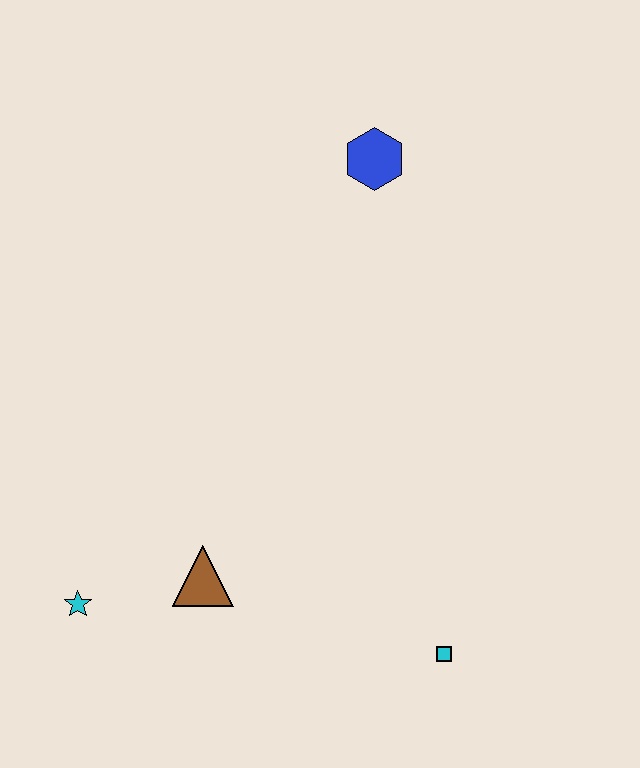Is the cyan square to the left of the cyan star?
No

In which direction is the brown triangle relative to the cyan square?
The brown triangle is to the left of the cyan square.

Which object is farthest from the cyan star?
The blue hexagon is farthest from the cyan star.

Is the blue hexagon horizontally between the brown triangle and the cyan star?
No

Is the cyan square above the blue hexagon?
No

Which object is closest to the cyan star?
The brown triangle is closest to the cyan star.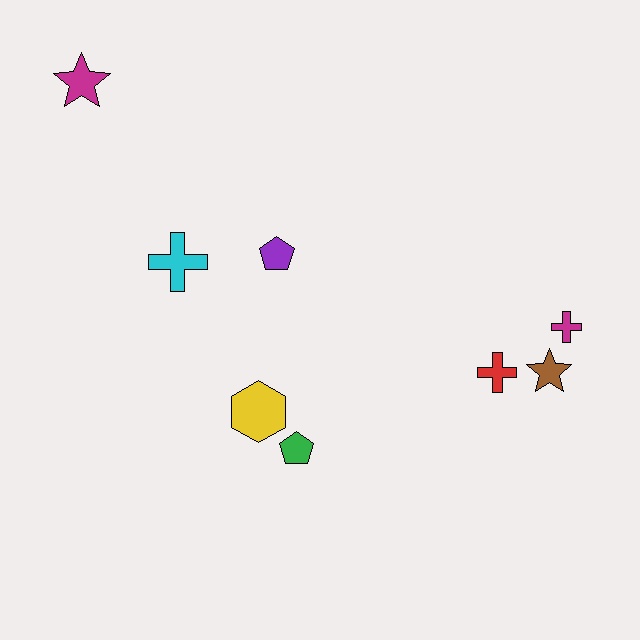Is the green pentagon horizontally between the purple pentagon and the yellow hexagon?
No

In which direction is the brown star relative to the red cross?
The brown star is to the right of the red cross.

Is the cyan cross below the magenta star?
Yes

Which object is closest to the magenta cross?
The brown star is closest to the magenta cross.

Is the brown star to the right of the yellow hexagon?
Yes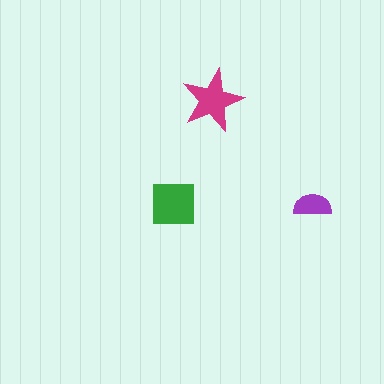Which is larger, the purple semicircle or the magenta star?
The magenta star.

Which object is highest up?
The magenta star is topmost.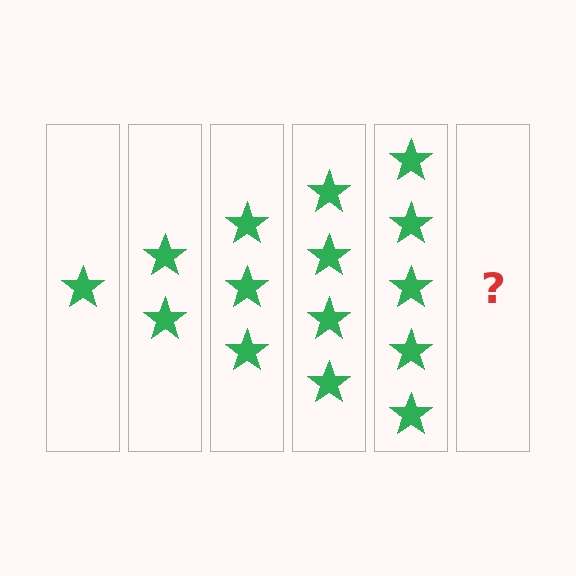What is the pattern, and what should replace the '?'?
The pattern is that each step adds one more star. The '?' should be 6 stars.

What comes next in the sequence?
The next element should be 6 stars.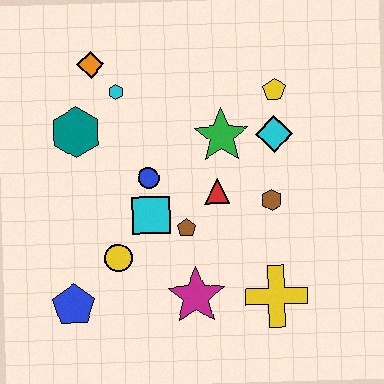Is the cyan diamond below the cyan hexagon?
Yes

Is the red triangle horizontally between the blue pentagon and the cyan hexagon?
No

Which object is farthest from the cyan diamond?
The blue pentagon is farthest from the cyan diamond.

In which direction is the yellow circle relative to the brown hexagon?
The yellow circle is to the left of the brown hexagon.